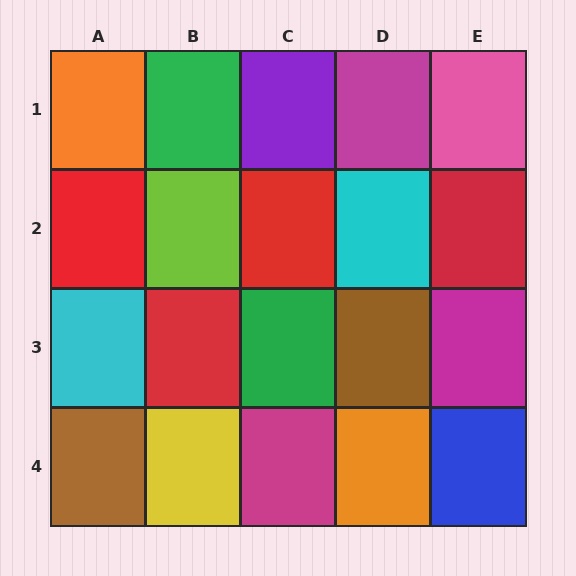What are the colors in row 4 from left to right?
Brown, yellow, magenta, orange, blue.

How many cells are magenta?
3 cells are magenta.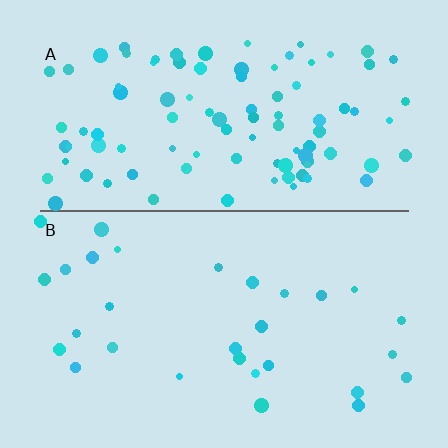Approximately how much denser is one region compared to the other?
Approximately 3.2× — region A over region B.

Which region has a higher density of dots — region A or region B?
A (the top).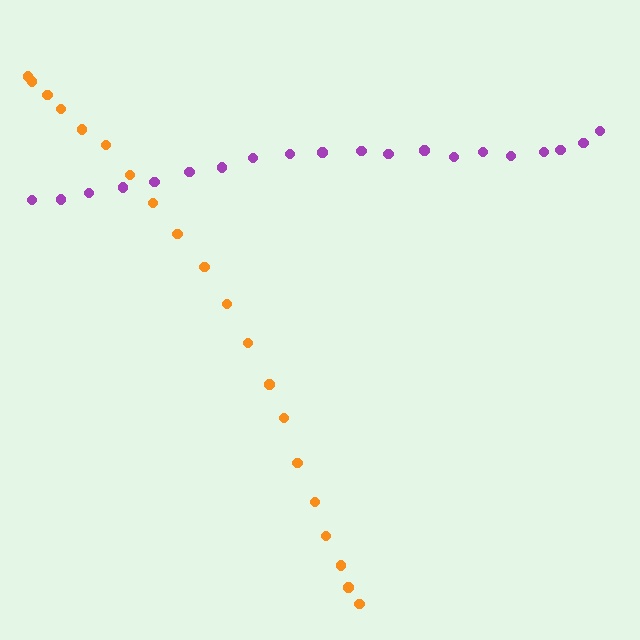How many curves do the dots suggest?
There are 2 distinct paths.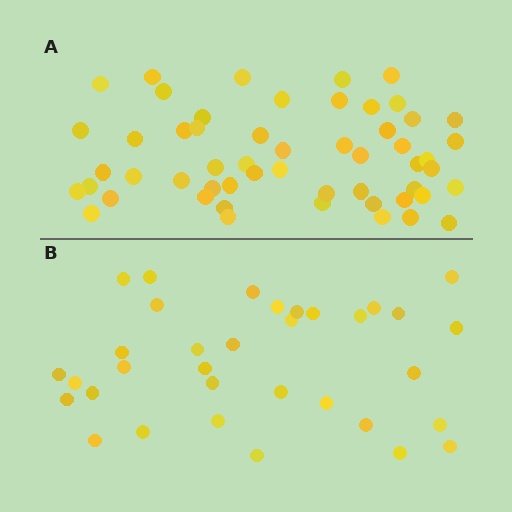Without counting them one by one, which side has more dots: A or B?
Region A (the top region) has more dots.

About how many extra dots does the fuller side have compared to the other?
Region A has approximately 20 more dots than region B.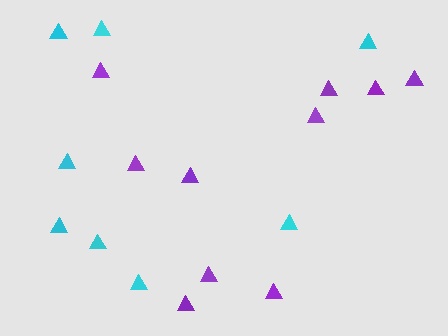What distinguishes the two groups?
There are 2 groups: one group of purple triangles (10) and one group of cyan triangles (8).